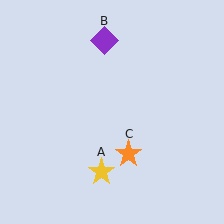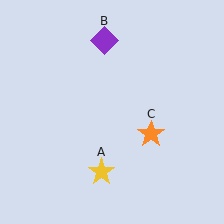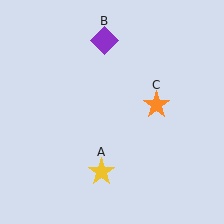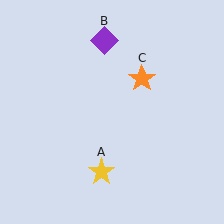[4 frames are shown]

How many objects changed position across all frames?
1 object changed position: orange star (object C).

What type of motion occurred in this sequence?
The orange star (object C) rotated counterclockwise around the center of the scene.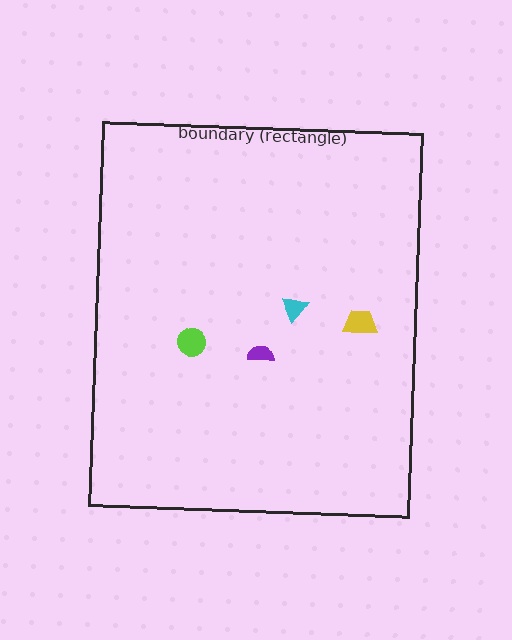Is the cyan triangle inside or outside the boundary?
Inside.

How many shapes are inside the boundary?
4 inside, 0 outside.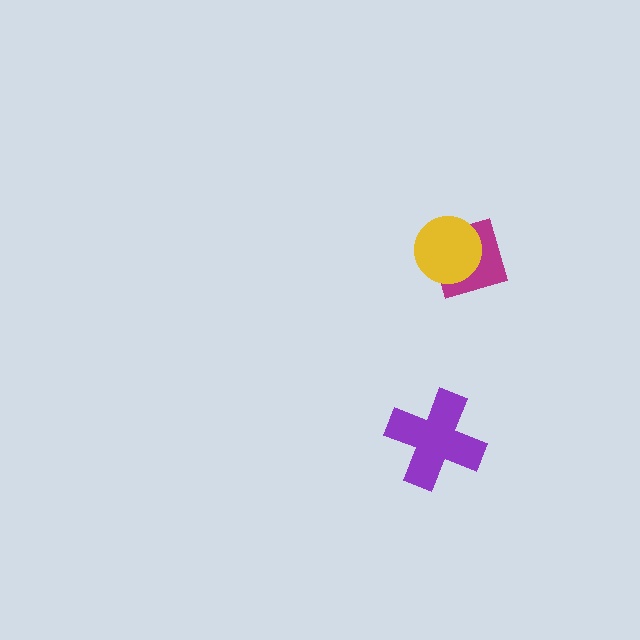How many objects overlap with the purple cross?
0 objects overlap with the purple cross.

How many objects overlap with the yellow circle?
1 object overlaps with the yellow circle.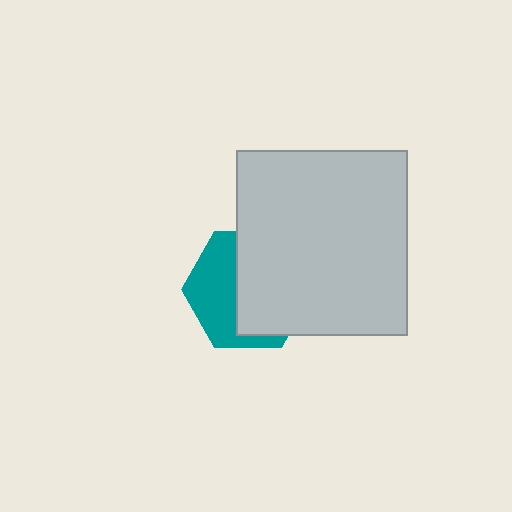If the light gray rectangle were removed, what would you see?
You would see the complete teal hexagon.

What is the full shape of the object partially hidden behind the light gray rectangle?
The partially hidden object is a teal hexagon.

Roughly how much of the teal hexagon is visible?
A small part of it is visible (roughly 43%).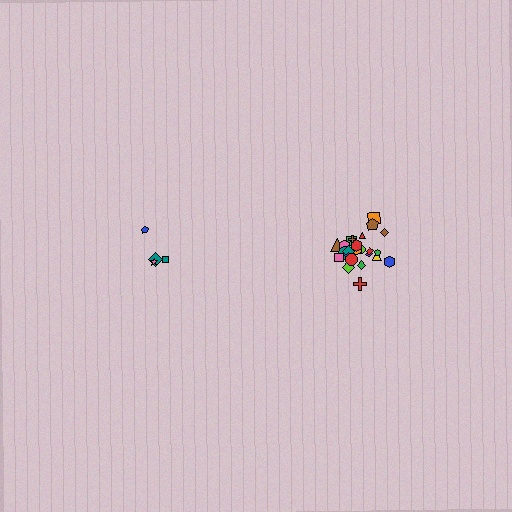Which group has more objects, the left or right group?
The right group.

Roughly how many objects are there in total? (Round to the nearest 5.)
Roughly 30 objects in total.